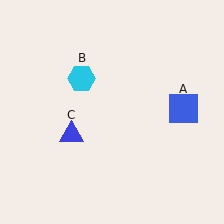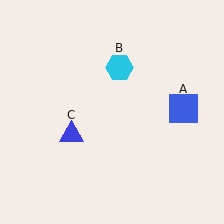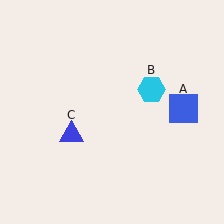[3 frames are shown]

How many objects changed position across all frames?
1 object changed position: cyan hexagon (object B).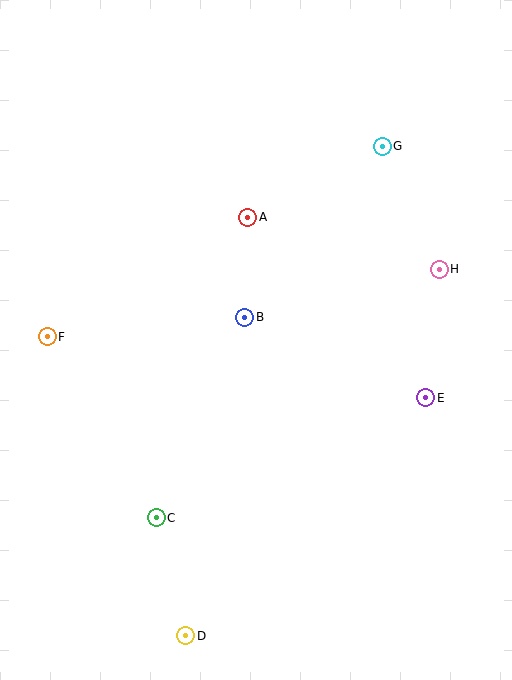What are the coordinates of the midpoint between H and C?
The midpoint between H and C is at (298, 394).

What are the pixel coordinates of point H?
Point H is at (439, 269).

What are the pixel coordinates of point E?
Point E is at (426, 398).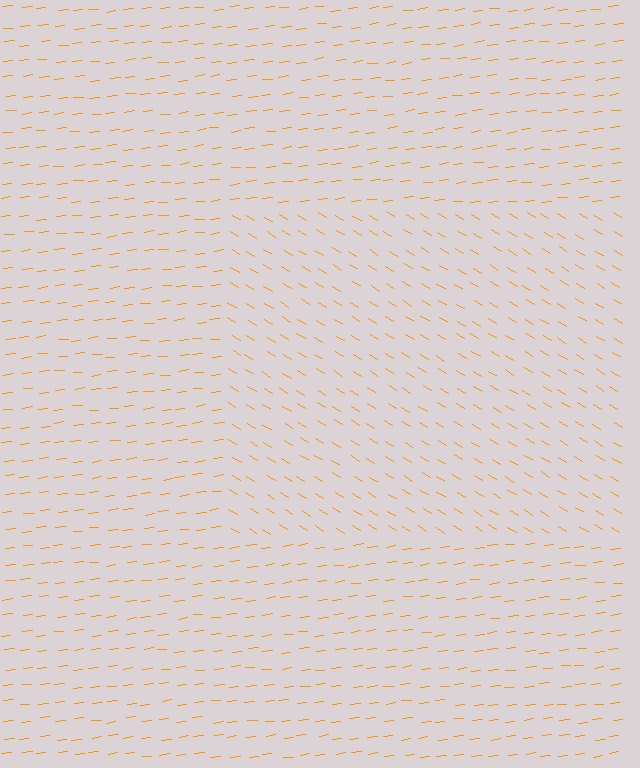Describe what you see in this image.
The image is filled with small orange line segments. A rectangle region in the image has lines oriented differently from the surrounding lines, creating a visible texture boundary.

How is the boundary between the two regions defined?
The boundary is defined purely by a change in line orientation (approximately 38 degrees difference). All lines are the same color and thickness.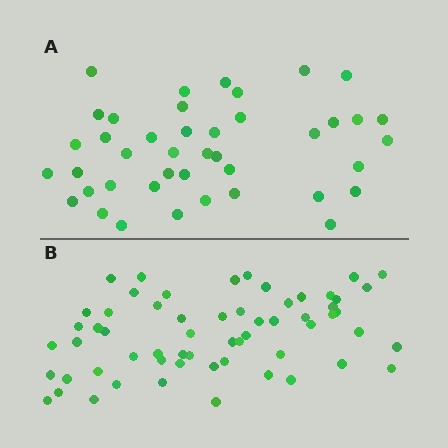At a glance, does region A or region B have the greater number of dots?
Region B (the bottom region) has more dots.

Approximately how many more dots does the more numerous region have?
Region B has approximately 20 more dots than region A.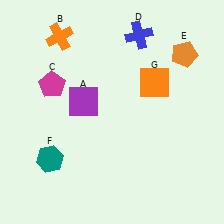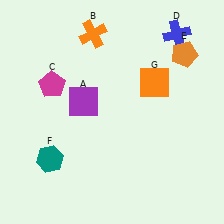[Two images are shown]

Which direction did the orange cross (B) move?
The orange cross (B) moved right.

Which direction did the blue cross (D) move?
The blue cross (D) moved right.